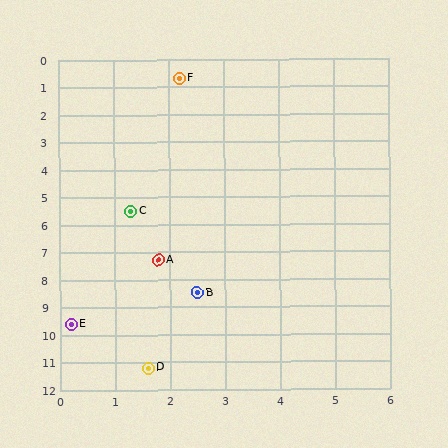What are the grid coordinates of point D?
Point D is at approximately (1.6, 11.2).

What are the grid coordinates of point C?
Point C is at approximately (1.3, 5.5).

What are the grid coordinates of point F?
Point F is at approximately (2.2, 0.7).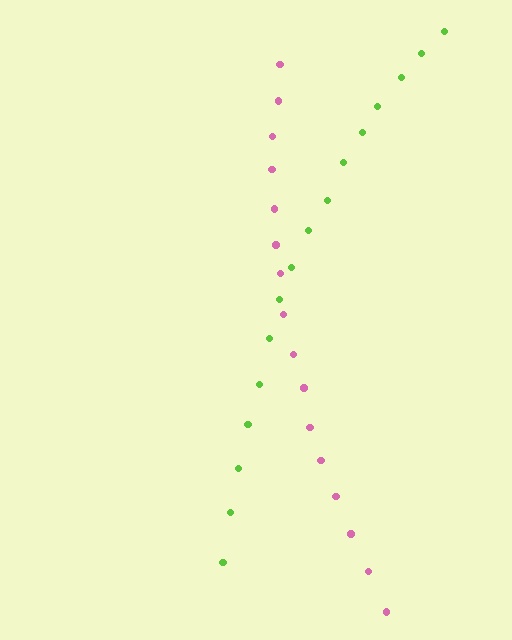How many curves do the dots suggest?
There are 2 distinct paths.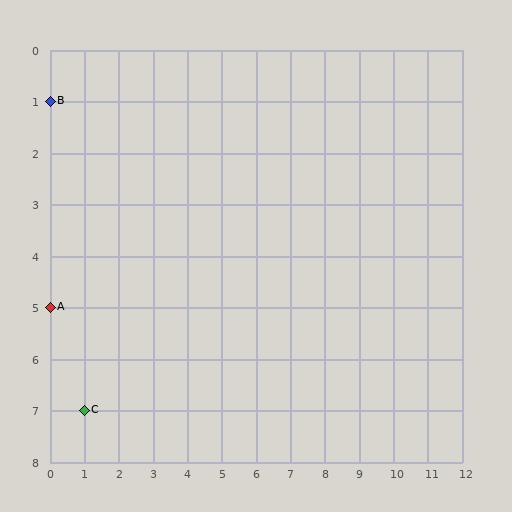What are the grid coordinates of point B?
Point B is at grid coordinates (0, 1).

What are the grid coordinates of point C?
Point C is at grid coordinates (1, 7).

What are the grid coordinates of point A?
Point A is at grid coordinates (0, 5).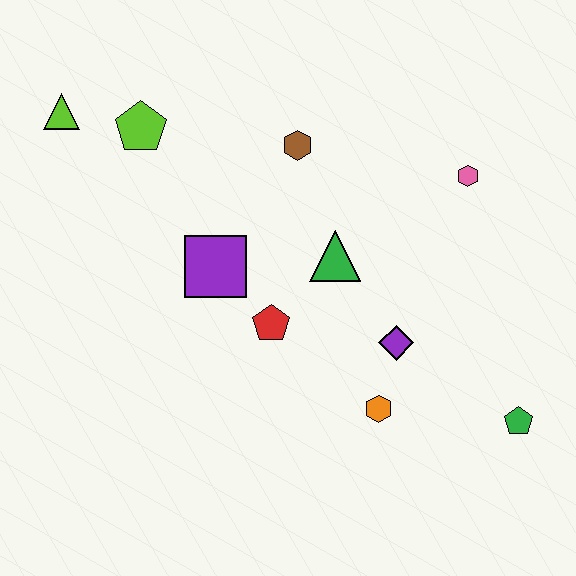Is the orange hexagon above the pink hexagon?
No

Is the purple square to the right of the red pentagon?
No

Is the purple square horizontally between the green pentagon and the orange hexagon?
No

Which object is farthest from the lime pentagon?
The green pentagon is farthest from the lime pentagon.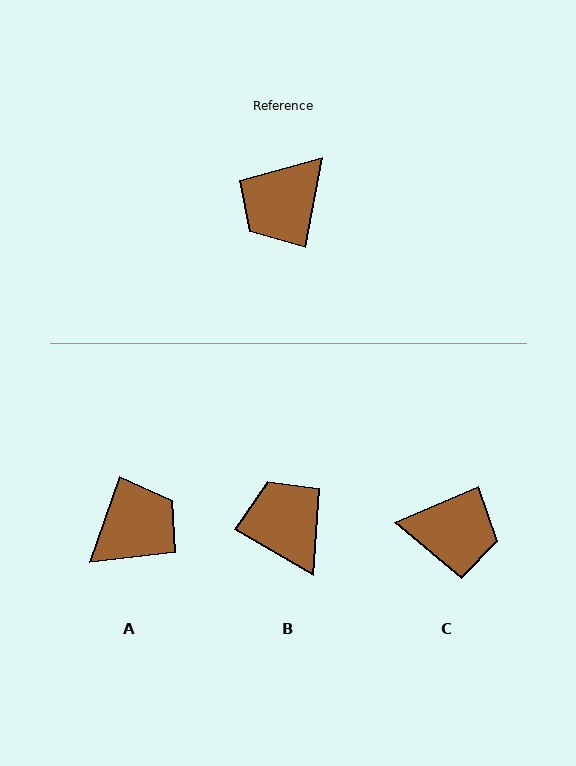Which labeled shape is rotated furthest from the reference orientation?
A, about 172 degrees away.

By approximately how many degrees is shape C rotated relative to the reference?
Approximately 124 degrees counter-clockwise.